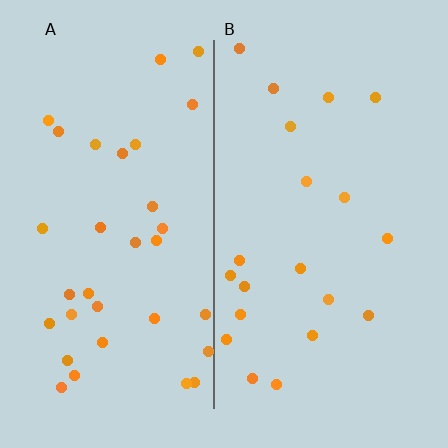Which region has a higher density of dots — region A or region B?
A (the left).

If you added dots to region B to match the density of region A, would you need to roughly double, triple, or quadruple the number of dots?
Approximately double.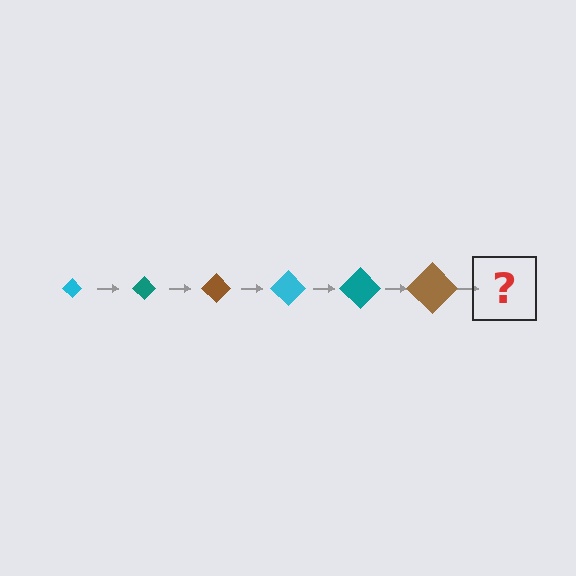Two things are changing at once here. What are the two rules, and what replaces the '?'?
The two rules are that the diamond grows larger each step and the color cycles through cyan, teal, and brown. The '?' should be a cyan diamond, larger than the previous one.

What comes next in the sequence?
The next element should be a cyan diamond, larger than the previous one.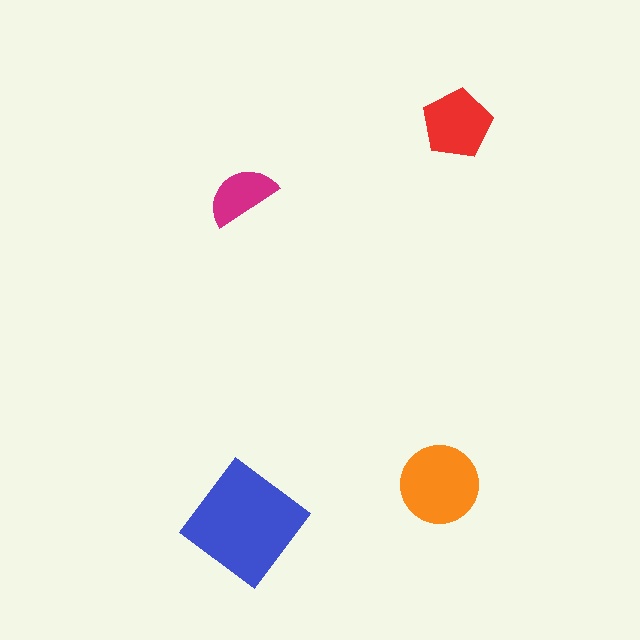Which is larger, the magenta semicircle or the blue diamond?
The blue diamond.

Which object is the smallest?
The magenta semicircle.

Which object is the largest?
The blue diamond.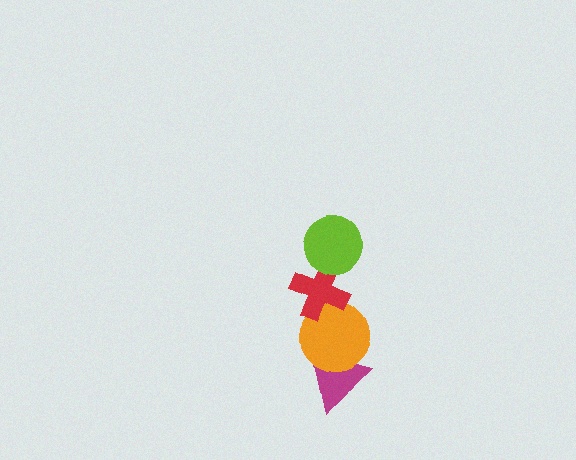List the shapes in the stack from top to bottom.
From top to bottom: the lime circle, the red cross, the orange circle, the magenta triangle.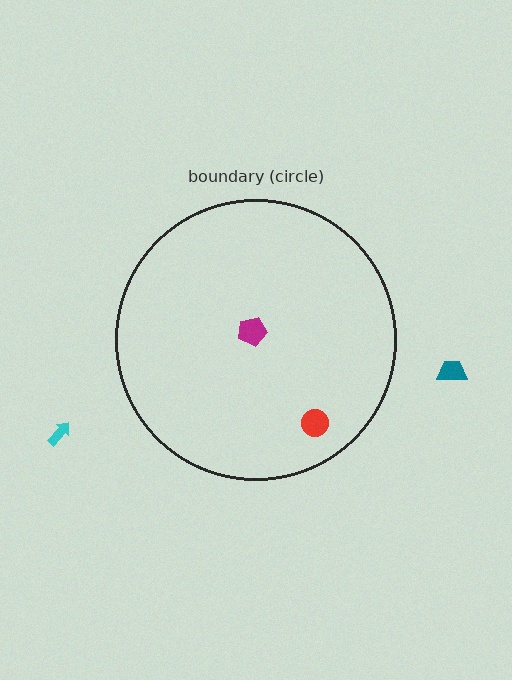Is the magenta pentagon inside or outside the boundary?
Inside.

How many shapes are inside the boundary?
2 inside, 2 outside.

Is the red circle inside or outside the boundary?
Inside.